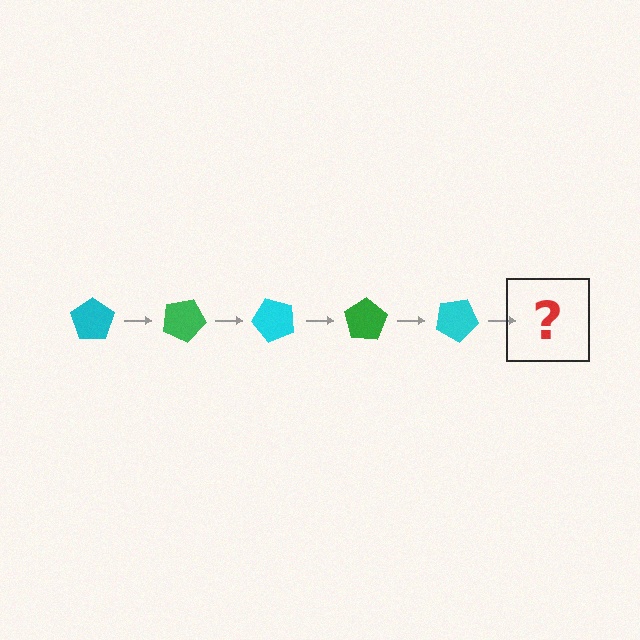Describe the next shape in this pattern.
It should be a green pentagon, rotated 125 degrees from the start.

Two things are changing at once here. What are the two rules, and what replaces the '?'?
The two rules are that it rotates 25 degrees each step and the color cycles through cyan and green. The '?' should be a green pentagon, rotated 125 degrees from the start.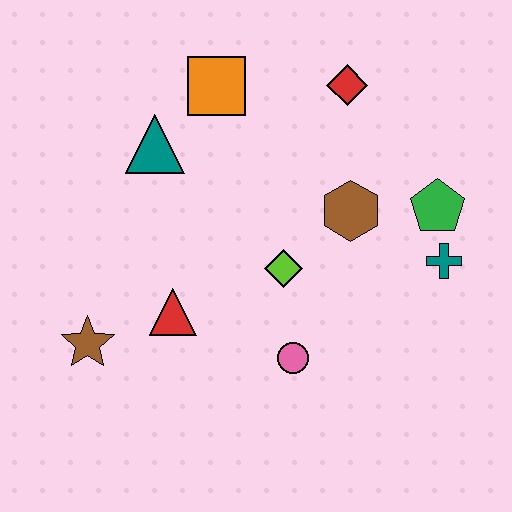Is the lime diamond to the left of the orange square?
No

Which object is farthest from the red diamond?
The brown star is farthest from the red diamond.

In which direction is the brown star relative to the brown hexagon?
The brown star is to the left of the brown hexagon.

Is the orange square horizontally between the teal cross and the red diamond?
No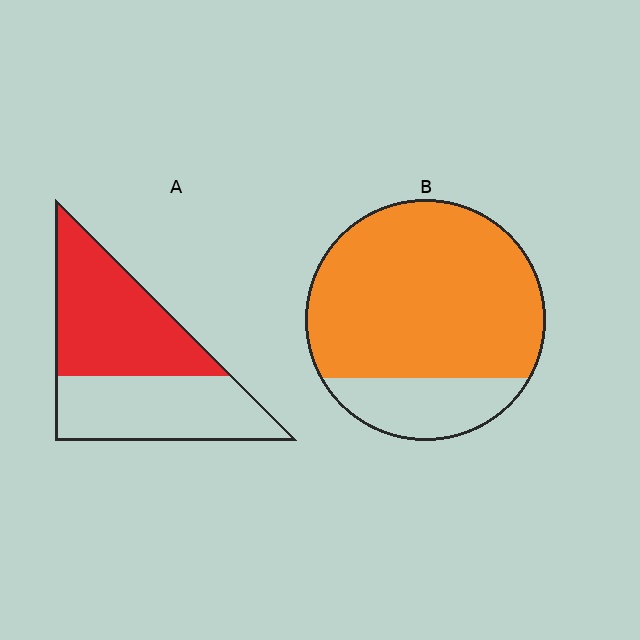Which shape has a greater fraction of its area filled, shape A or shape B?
Shape B.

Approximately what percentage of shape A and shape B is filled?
A is approximately 55% and B is approximately 80%.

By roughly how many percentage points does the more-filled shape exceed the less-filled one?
By roughly 25 percentage points (B over A).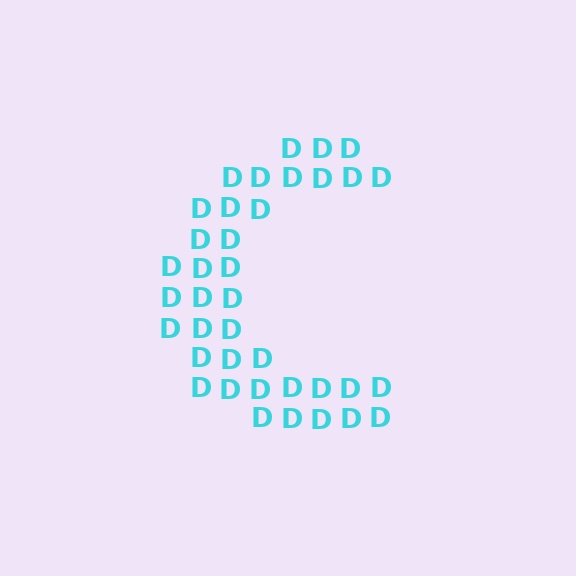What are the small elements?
The small elements are letter D's.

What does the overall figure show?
The overall figure shows the letter C.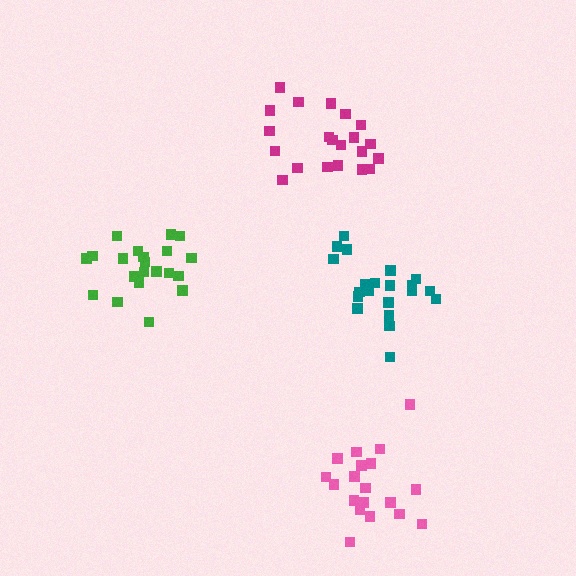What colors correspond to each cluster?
The clusters are colored: pink, magenta, teal, green.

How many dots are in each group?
Group 1: 19 dots, Group 2: 21 dots, Group 3: 21 dots, Group 4: 21 dots (82 total).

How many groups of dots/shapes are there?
There are 4 groups.